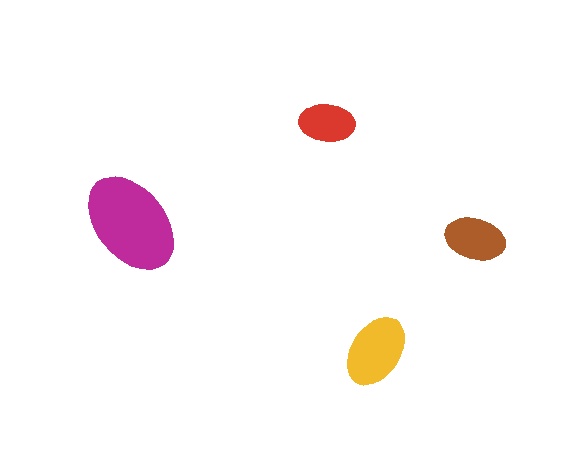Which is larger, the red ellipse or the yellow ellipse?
The yellow one.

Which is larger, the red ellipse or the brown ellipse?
The brown one.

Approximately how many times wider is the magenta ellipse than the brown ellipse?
About 1.5 times wider.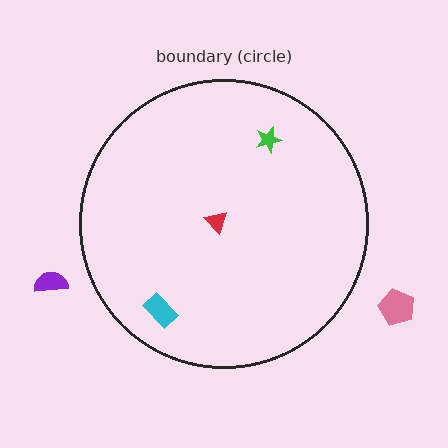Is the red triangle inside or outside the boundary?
Inside.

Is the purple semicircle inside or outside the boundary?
Outside.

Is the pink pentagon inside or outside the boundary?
Outside.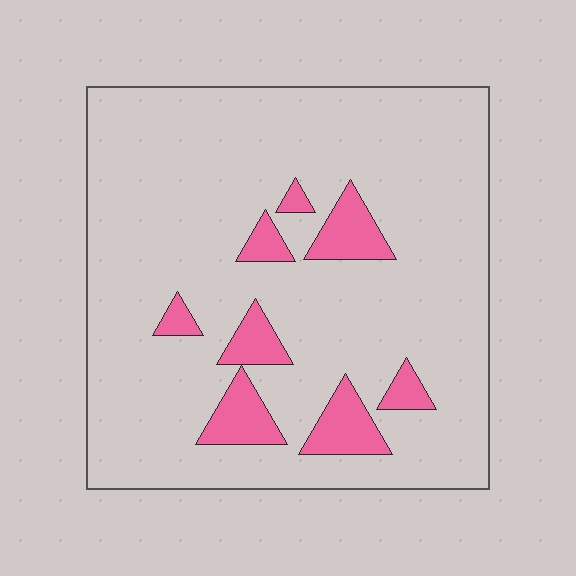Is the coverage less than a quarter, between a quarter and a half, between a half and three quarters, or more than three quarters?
Less than a quarter.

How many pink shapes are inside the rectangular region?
8.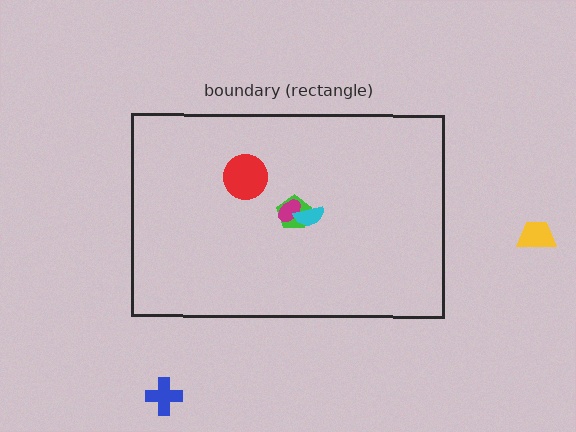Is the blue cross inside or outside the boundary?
Outside.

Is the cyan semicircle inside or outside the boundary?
Inside.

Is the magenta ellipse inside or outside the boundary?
Inside.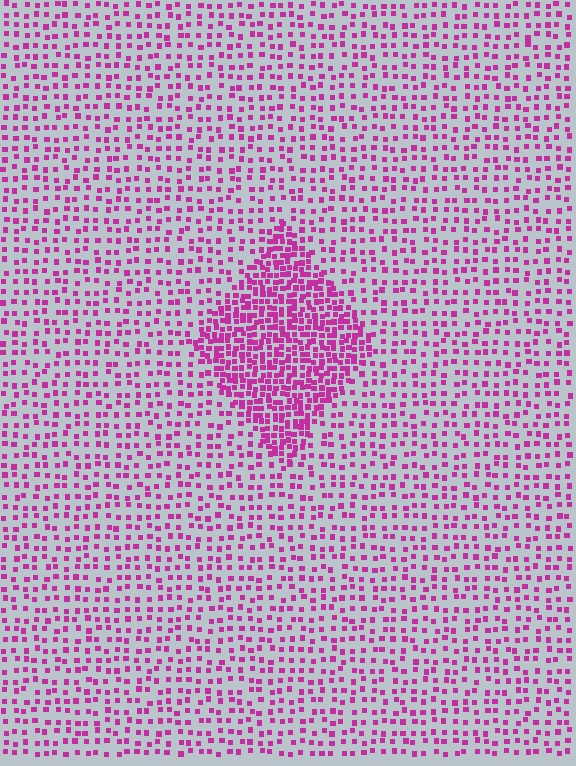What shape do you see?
I see a diamond.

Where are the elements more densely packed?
The elements are more densely packed inside the diamond boundary.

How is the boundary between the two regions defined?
The boundary is defined by a change in element density (approximately 2.4x ratio). All elements are the same color, size, and shape.